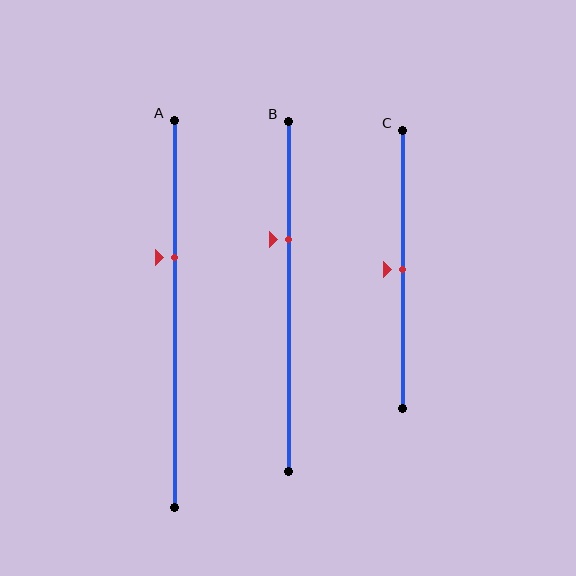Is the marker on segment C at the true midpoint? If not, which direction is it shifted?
Yes, the marker on segment C is at the true midpoint.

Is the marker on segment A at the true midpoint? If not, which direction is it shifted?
No, the marker on segment A is shifted upward by about 14% of the segment length.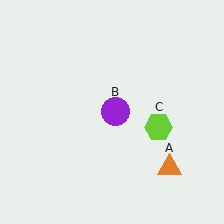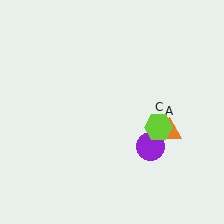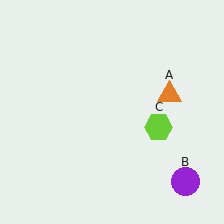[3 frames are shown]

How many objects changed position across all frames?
2 objects changed position: orange triangle (object A), purple circle (object B).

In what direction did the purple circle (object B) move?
The purple circle (object B) moved down and to the right.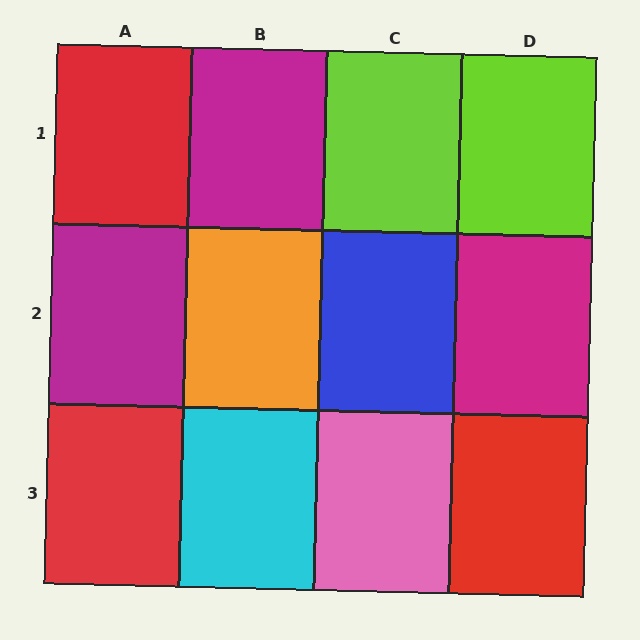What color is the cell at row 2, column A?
Magenta.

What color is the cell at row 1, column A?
Red.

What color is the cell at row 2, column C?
Blue.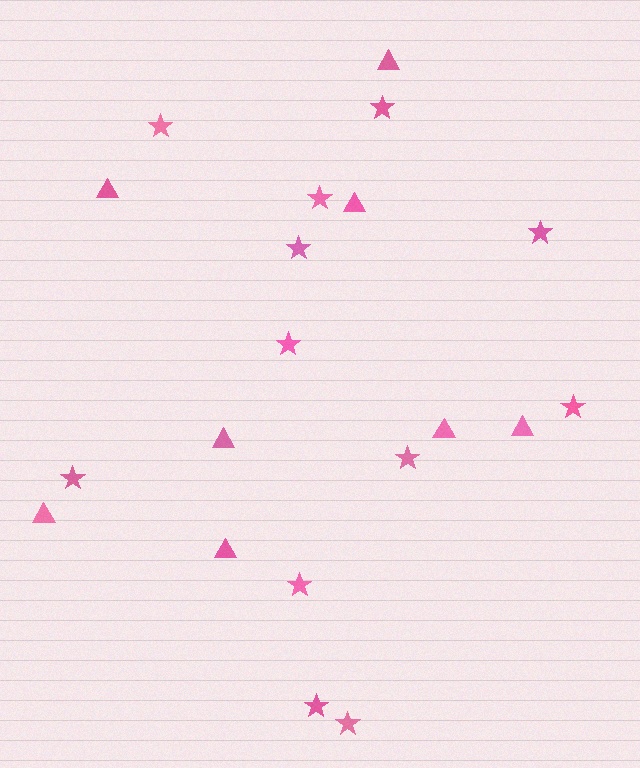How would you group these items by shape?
There are 2 groups: one group of triangles (8) and one group of stars (12).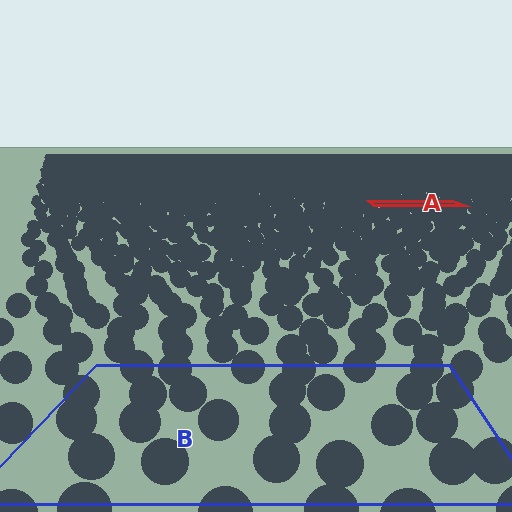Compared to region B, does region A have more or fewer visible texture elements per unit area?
Region A has more texture elements per unit area — they are packed more densely because it is farther away.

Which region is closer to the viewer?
Region B is closer. The texture elements there are larger and more spread out.